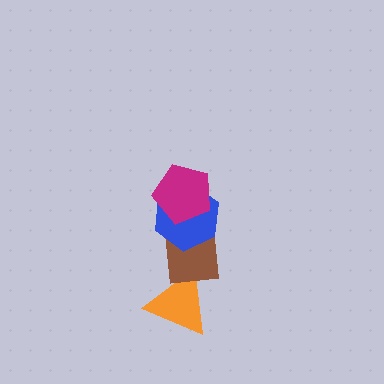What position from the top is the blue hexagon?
The blue hexagon is 2nd from the top.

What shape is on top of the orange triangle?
The brown square is on top of the orange triangle.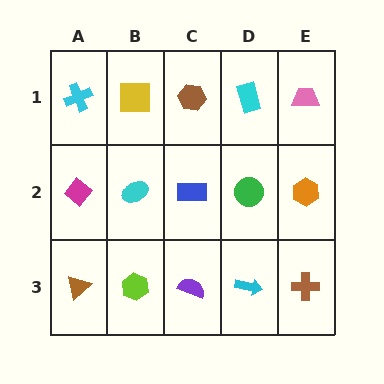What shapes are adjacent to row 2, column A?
A cyan cross (row 1, column A), a brown triangle (row 3, column A), a cyan ellipse (row 2, column B).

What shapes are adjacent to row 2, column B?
A yellow square (row 1, column B), a lime hexagon (row 3, column B), a magenta diamond (row 2, column A), a blue rectangle (row 2, column C).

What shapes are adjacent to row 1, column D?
A green circle (row 2, column D), a brown hexagon (row 1, column C), a pink trapezoid (row 1, column E).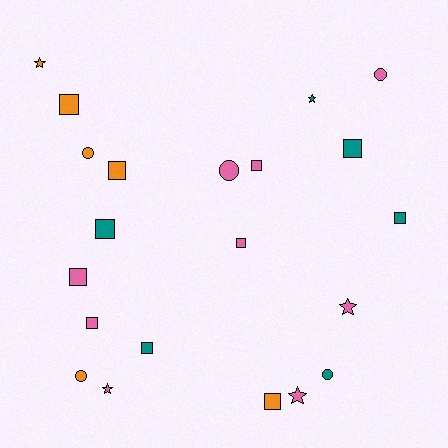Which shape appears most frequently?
Square, with 11 objects.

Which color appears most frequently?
Pink, with 9 objects.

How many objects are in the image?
There are 21 objects.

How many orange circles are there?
There are 2 orange circles.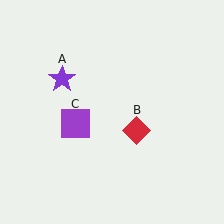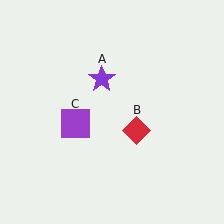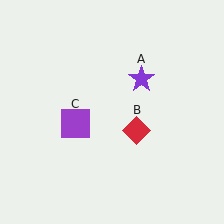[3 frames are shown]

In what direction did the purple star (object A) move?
The purple star (object A) moved right.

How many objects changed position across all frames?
1 object changed position: purple star (object A).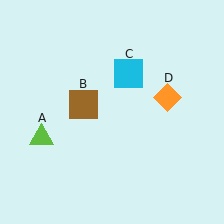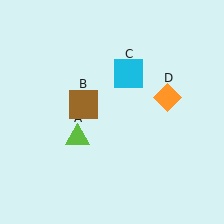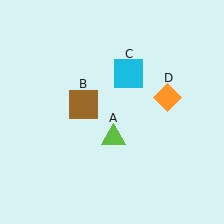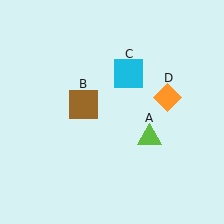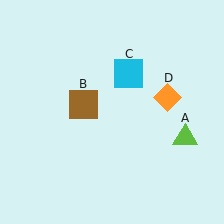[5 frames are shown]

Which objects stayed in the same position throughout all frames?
Brown square (object B) and cyan square (object C) and orange diamond (object D) remained stationary.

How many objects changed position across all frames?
1 object changed position: lime triangle (object A).